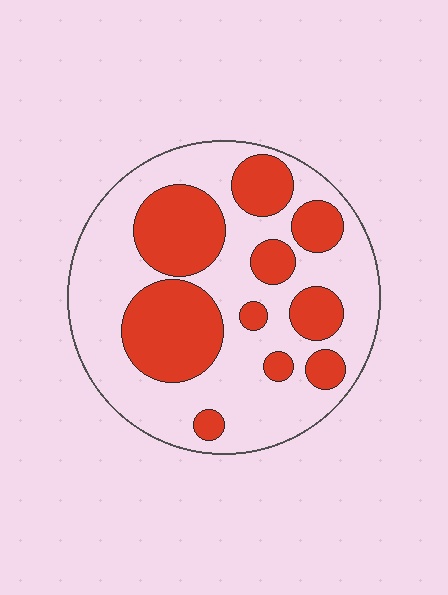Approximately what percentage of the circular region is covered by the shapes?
Approximately 35%.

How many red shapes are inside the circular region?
10.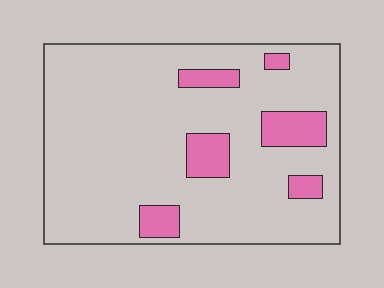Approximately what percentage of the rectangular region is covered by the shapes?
Approximately 15%.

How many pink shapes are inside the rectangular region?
6.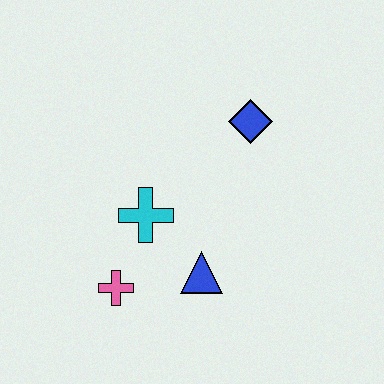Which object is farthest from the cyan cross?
The blue diamond is farthest from the cyan cross.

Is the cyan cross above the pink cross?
Yes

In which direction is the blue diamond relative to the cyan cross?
The blue diamond is to the right of the cyan cross.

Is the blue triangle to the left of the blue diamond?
Yes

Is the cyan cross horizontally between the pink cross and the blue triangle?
Yes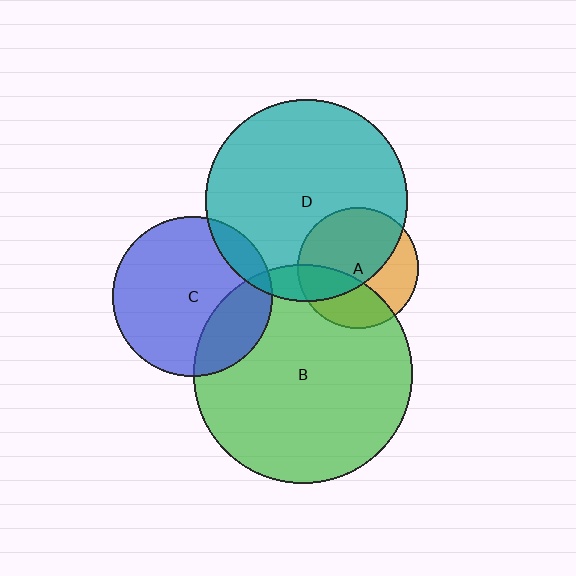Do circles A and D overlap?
Yes.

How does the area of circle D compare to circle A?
Approximately 2.8 times.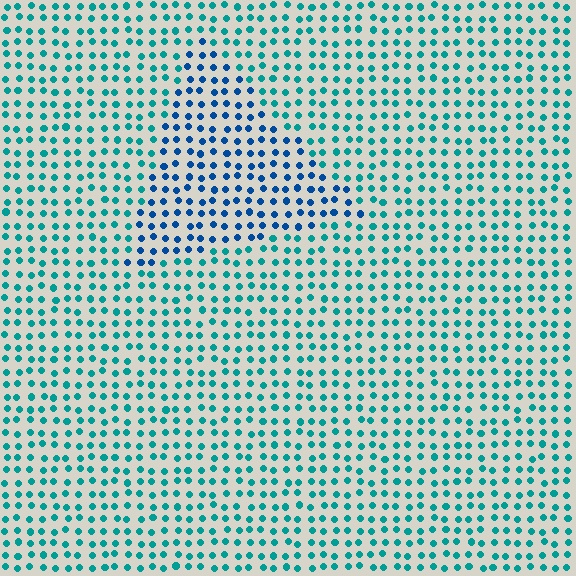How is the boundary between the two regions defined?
The boundary is defined purely by a slight shift in hue (about 35 degrees). Spacing, size, and orientation are identical on both sides.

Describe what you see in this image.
The image is filled with small teal elements in a uniform arrangement. A triangle-shaped region is visible where the elements are tinted to a slightly different hue, forming a subtle color boundary.